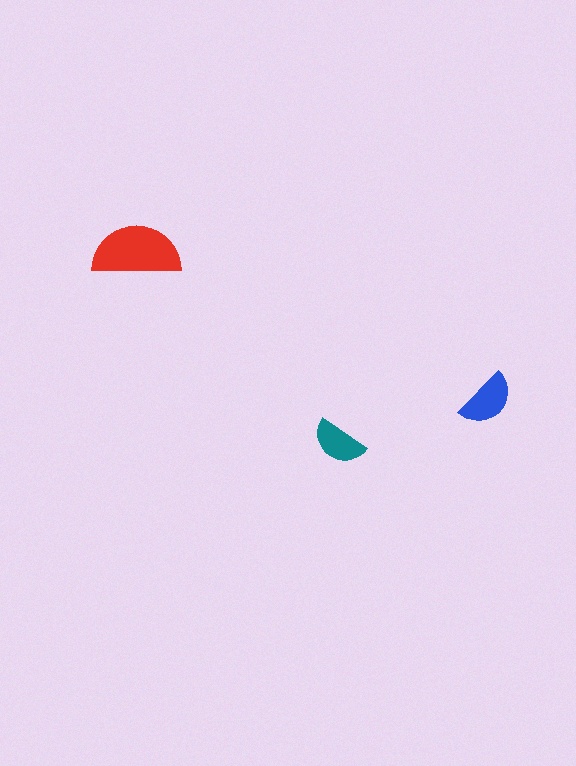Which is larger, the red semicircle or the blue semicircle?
The red one.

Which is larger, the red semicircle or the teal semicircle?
The red one.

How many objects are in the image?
There are 3 objects in the image.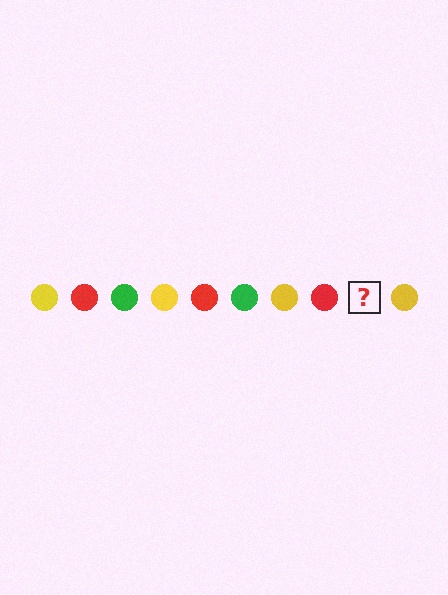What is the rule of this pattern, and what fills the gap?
The rule is that the pattern cycles through yellow, red, green circles. The gap should be filled with a green circle.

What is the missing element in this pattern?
The missing element is a green circle.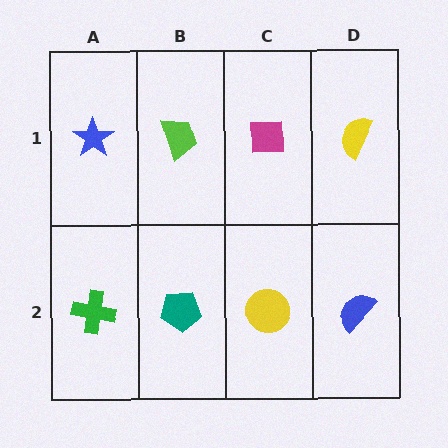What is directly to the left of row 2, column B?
A green cross.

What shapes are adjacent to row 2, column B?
A lime trapezoid (row 1, column B), a green cross (row 2, column A), a yellow circle (row 2, column C).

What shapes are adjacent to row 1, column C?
A yellow circle (row 2, column C), a lime trapezoid (row 1, column B), a yellow semicircle (row 1, column D).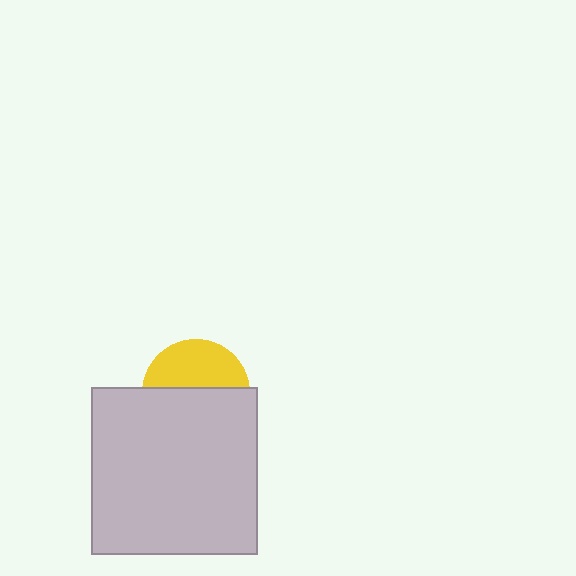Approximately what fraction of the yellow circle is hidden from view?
Roughly 57% of the yellow circle is hidden behind the light gray square.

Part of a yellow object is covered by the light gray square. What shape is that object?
It is a circle.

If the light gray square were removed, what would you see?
You would see the complete yellow circle.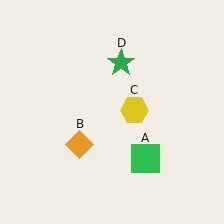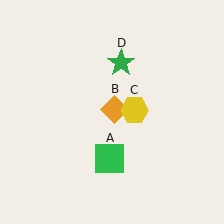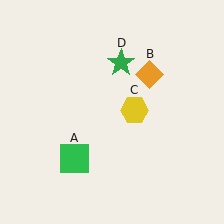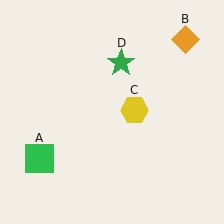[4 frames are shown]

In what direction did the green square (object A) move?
The green square (object A) moved left.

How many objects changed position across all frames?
2 objects changed position: green square (object A), orange diamond (object B).